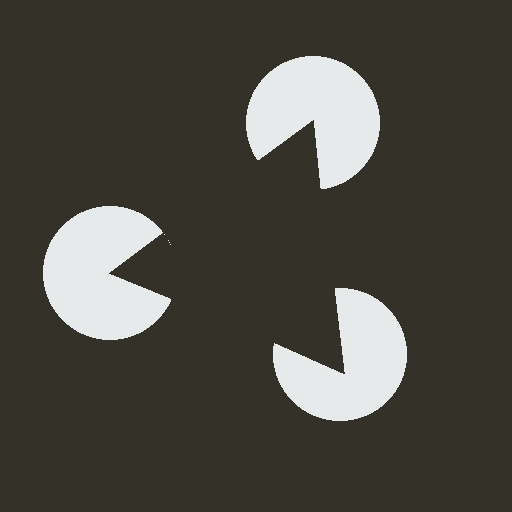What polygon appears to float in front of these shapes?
An illusory triangle — its edges are inferred from the aligned wedge cuts in the pac-man discs, not physically drawn.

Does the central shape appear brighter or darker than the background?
It typically appears slightly darker than the background, even though no actual brightness change is drawn.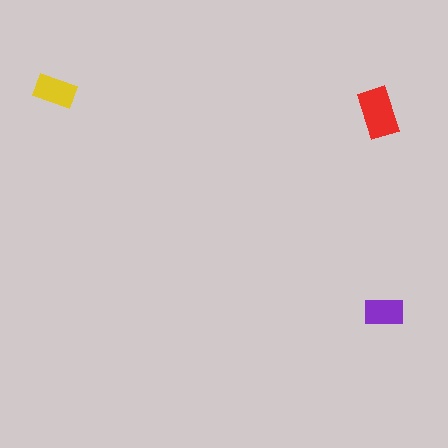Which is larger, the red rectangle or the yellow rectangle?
The red one.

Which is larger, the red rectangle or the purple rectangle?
The red one.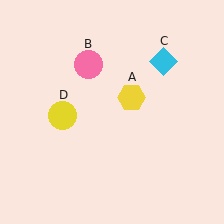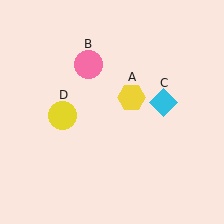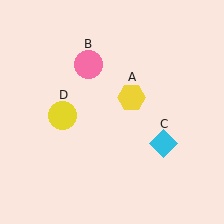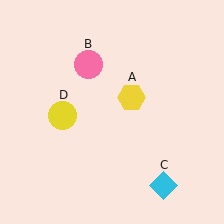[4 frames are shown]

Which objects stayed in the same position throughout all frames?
Yellow hexagon (object A) and pink circle (object B) and yellow circle (object D) remained stationary.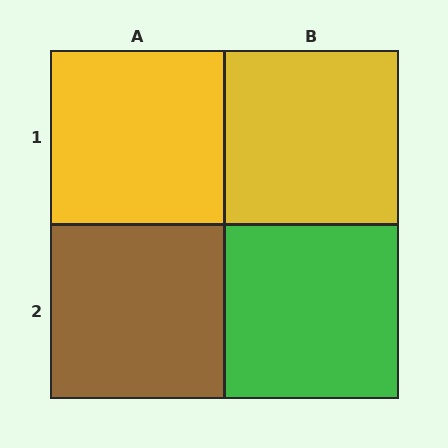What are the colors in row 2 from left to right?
Brown, green.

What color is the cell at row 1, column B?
Yellow.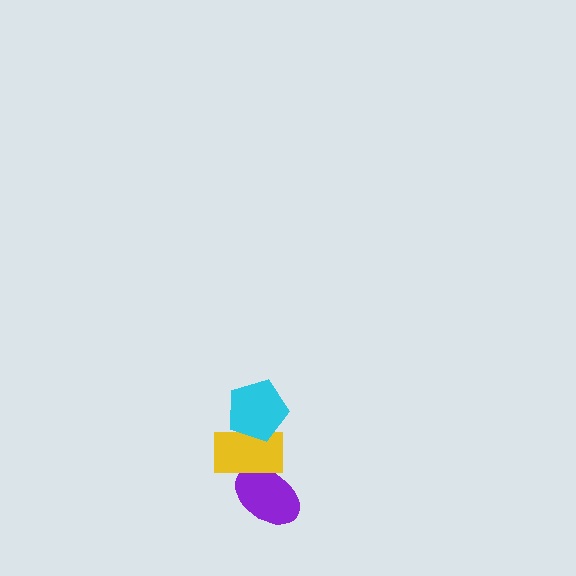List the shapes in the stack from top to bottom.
From top to bottom: the cyan pentagon, the yellow rectangle, the purple ellipse.